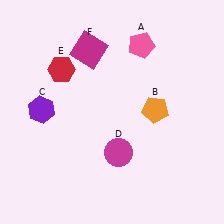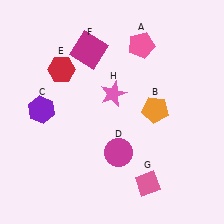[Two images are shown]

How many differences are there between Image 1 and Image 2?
There are 2 differences between the two images.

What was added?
A pink diamond (G), a pink star (H) were added in Image 2.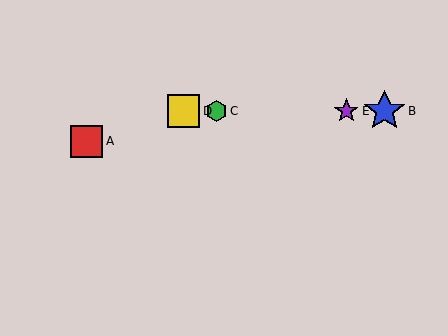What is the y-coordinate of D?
Object D is at y≈111.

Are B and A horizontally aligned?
No, B is at y≈111 and A is at y≈141.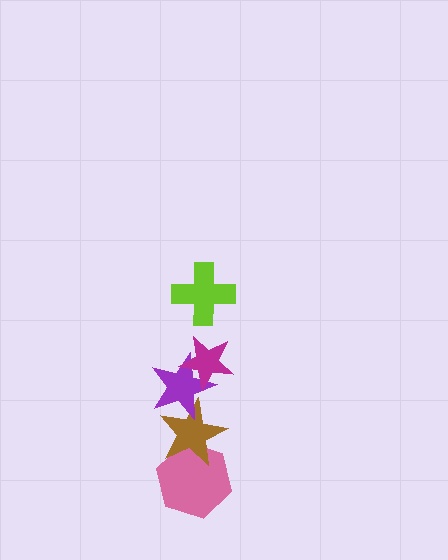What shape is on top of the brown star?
The purple star is on top of the brown star.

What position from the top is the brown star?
The brown star is 4th from the top.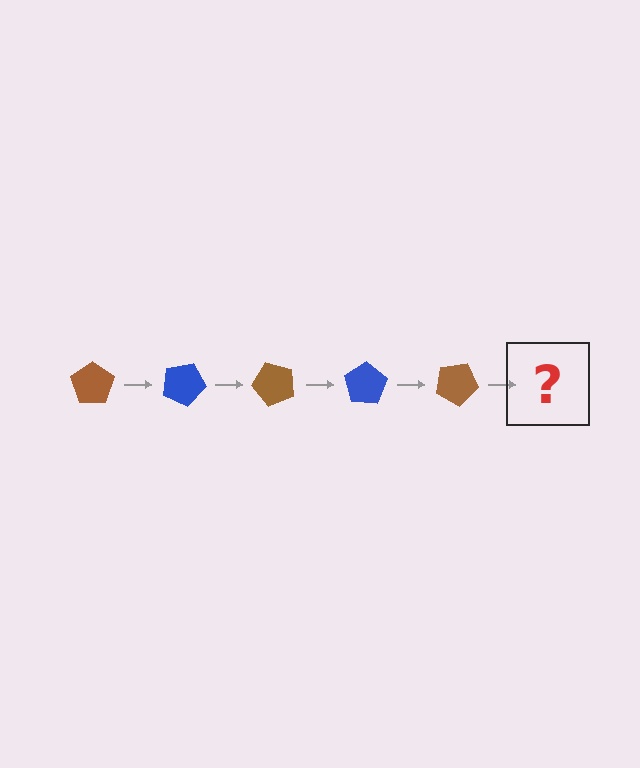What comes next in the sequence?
The next element should be a blue pentagon, rotated 125 degrees from the start.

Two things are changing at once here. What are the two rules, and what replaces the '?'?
The two rules are that it rotates 25 degrees each step and the color cycles through brown and blue. The '?' should be a blue pentagon, rotated 125 degrees from the start.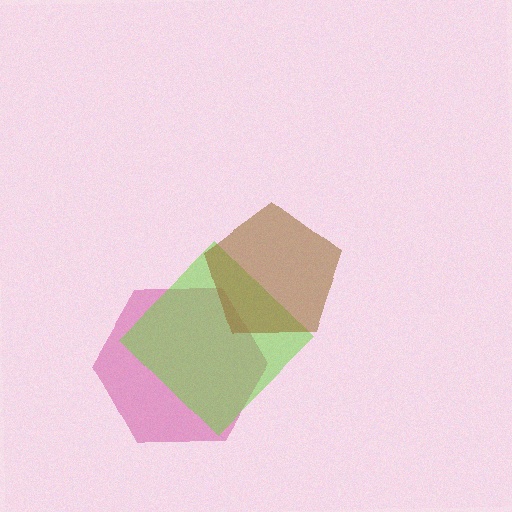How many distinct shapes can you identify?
There are 3 distinct shapes: a magenta hexagon, a lime diamond, a brown pentagon.